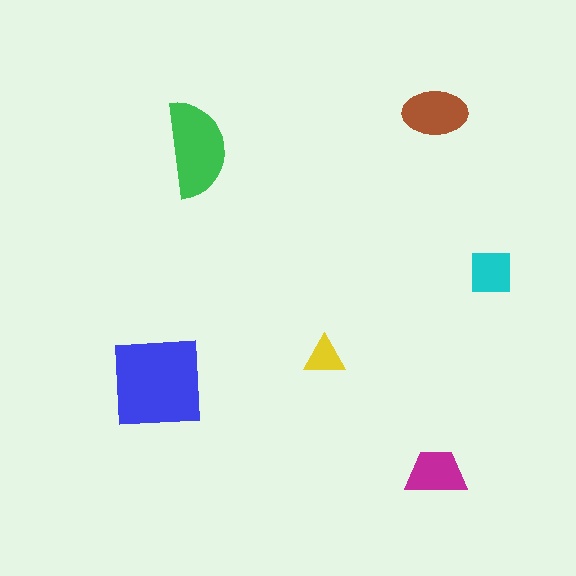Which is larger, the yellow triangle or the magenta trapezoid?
The magenta trapezoid.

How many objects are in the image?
There are 6 objects in the image.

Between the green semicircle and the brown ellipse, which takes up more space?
The green semicircle.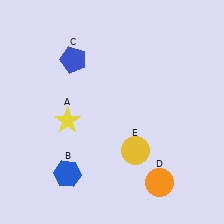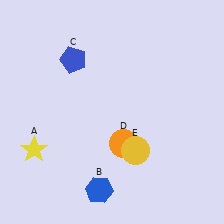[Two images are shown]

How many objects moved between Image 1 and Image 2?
3 objects moved between the two images.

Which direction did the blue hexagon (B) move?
The blue hexagon (B) moved right.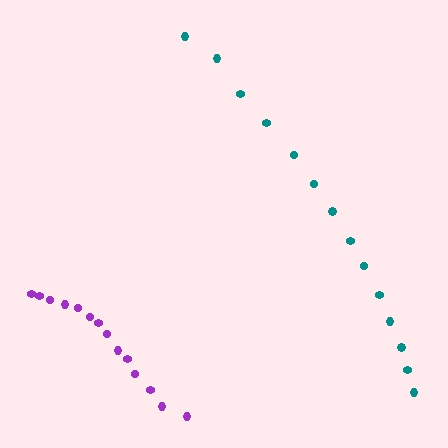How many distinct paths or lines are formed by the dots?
There are 2 distinct paths.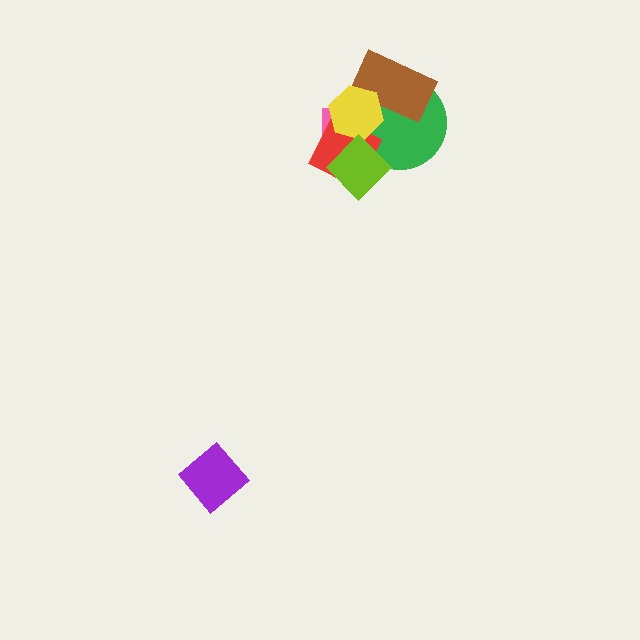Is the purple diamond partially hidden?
No, no other shape covers it.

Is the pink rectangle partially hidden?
Yes, it is partially covered by another shape.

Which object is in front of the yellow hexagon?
The lime diamond is in front of the yellow hexagon.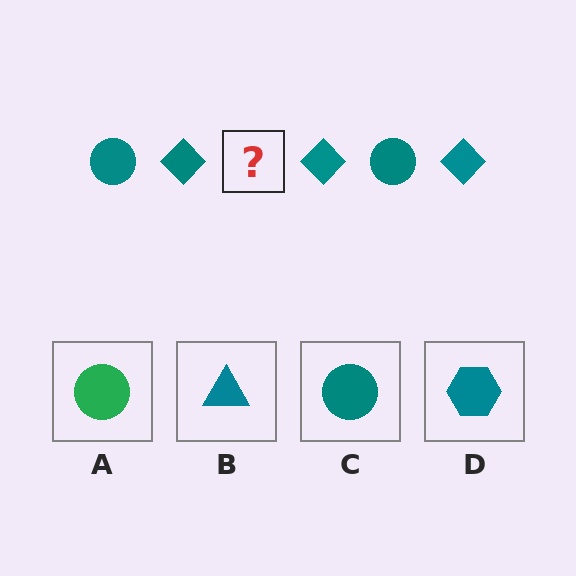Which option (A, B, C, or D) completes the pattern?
C.